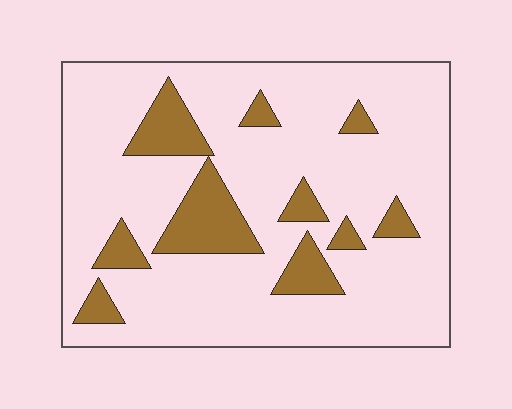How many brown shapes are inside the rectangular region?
10.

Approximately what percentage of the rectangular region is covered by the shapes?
Approximately 15%.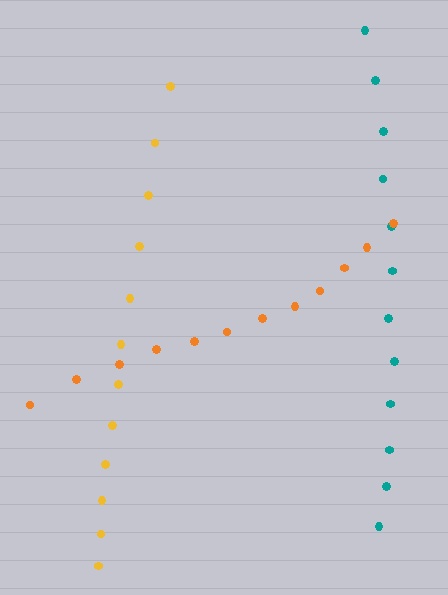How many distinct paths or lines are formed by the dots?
There are 3 distinct paths.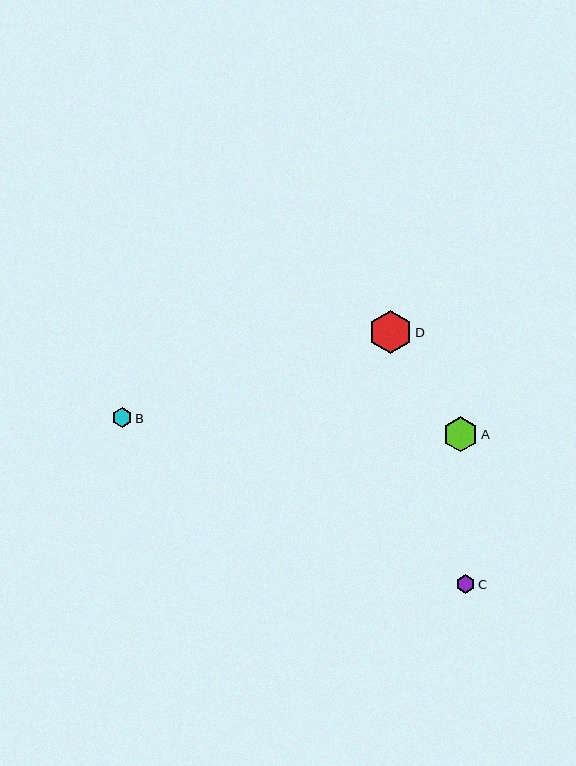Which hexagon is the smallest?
Hexagon C is the smallest with a size of approximately 19 pixels.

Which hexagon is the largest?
Hexagon D is the largest with a size of approximately 43 pixels.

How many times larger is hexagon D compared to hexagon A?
Hexagon D is approximately 1.2 times the size of hexagon A.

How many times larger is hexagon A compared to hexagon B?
Hexagon A is approximately 1.7 times the size of hexagon B.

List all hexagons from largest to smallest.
From largest to smallest: D, A, B, C.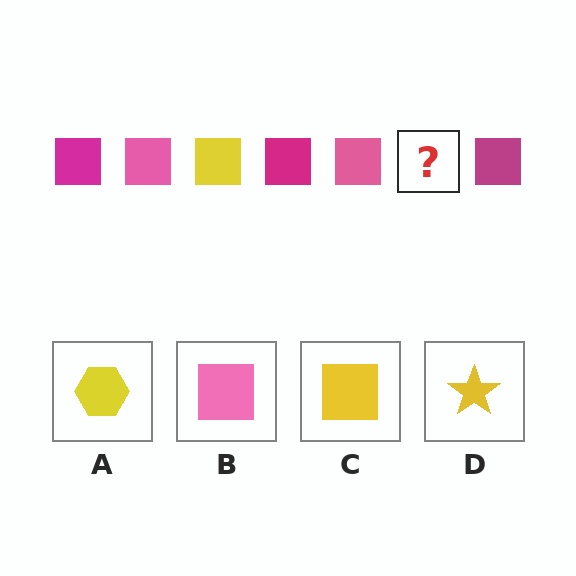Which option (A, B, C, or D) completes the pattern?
C.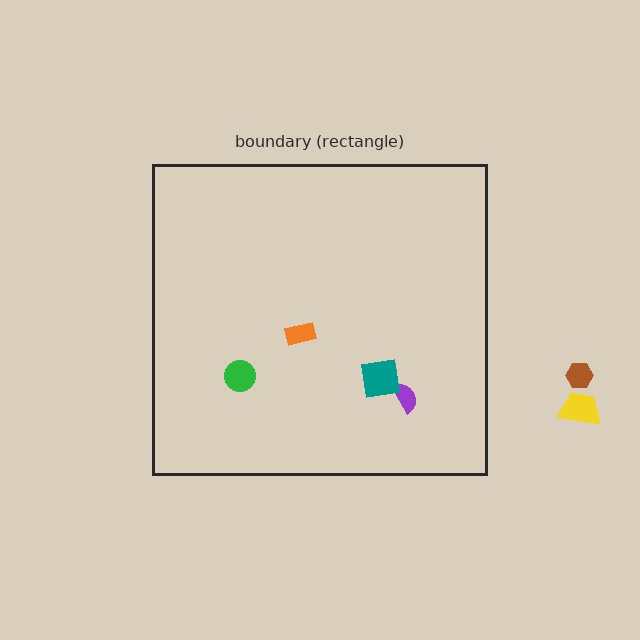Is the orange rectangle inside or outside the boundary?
Inside.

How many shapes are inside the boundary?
4 inside, 2 outside.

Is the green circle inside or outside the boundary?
Inside.